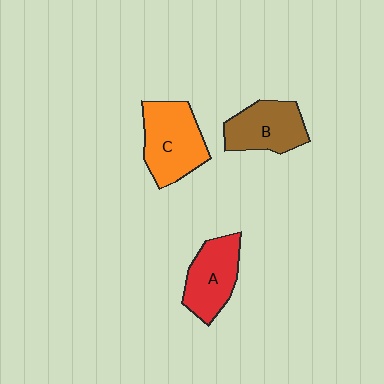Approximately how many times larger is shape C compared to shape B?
Approximately 1.2 times.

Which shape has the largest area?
Shape C (orange).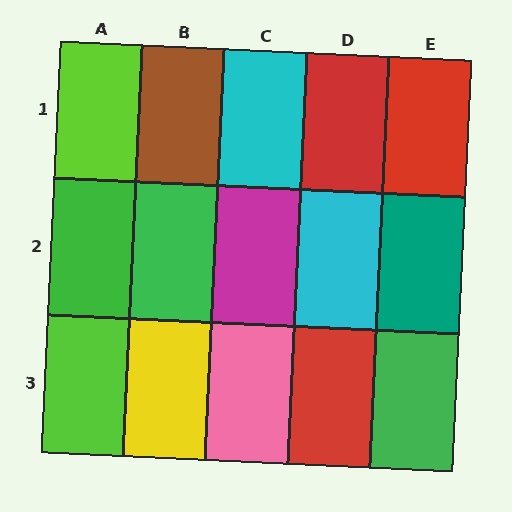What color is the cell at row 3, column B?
Yellow.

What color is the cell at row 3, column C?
Pink.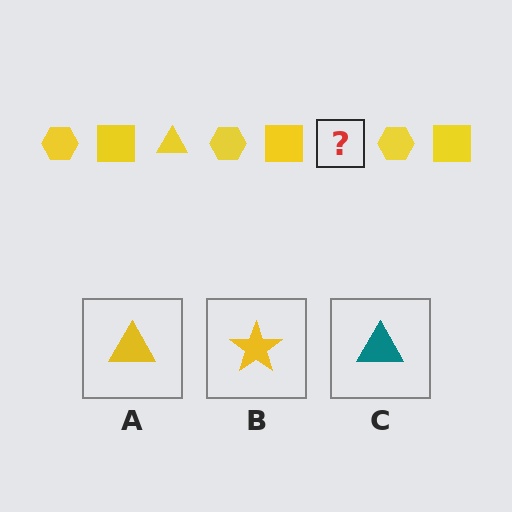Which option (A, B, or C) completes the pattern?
A.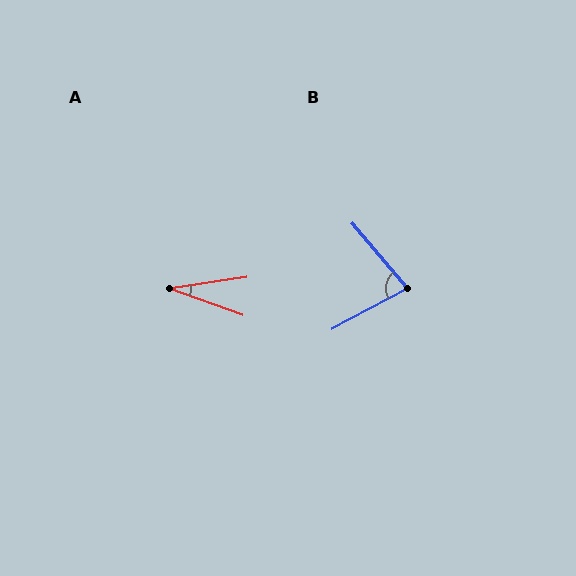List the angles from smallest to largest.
A (29°), B (78°).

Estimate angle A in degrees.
Approximately 29 degrees.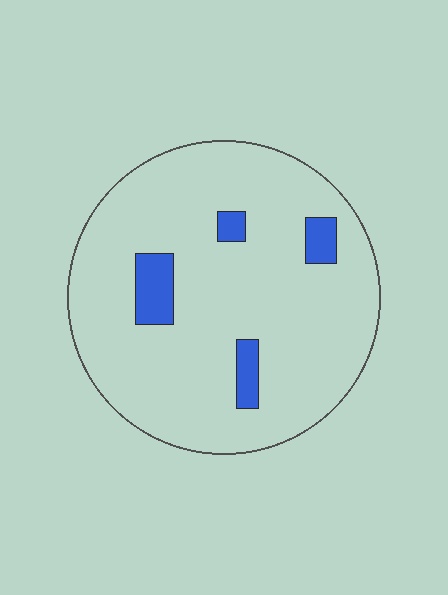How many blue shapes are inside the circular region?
4.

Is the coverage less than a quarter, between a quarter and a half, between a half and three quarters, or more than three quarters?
Less than a quarter.